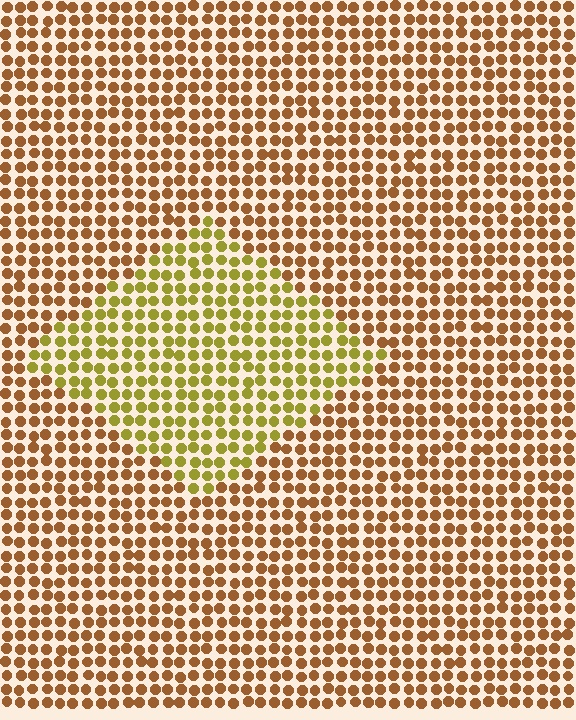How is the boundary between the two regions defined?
The boundary is defined purely by a slight shift in hue (about 36 degrees). Spacing, size, and orientation are identical on both sides.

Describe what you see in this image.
The image is filled with small brown elements in a uniform arrangement. A diamond-shaped region is visible where the elements are tinted to a slightly different hue, forming a subtle color boundary.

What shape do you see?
I see a diamond.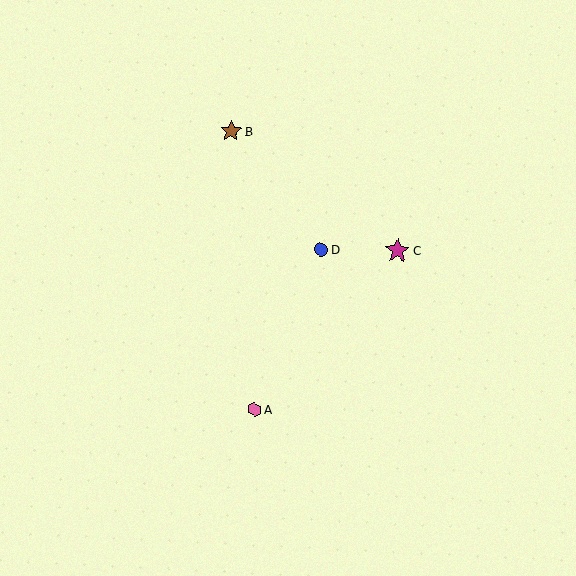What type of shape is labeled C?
Shape C is a magenta star.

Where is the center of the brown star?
The center of the brown star is at (231, 131).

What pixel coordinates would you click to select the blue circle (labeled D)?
Click at (321, 250) to select the blue circle D.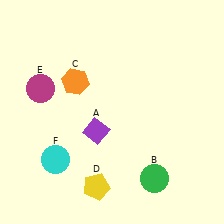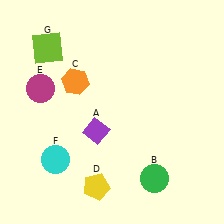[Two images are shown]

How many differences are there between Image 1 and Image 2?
There is 1 difference between the two images.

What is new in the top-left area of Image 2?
A lime square (G) was added in the top-left area of Image 2.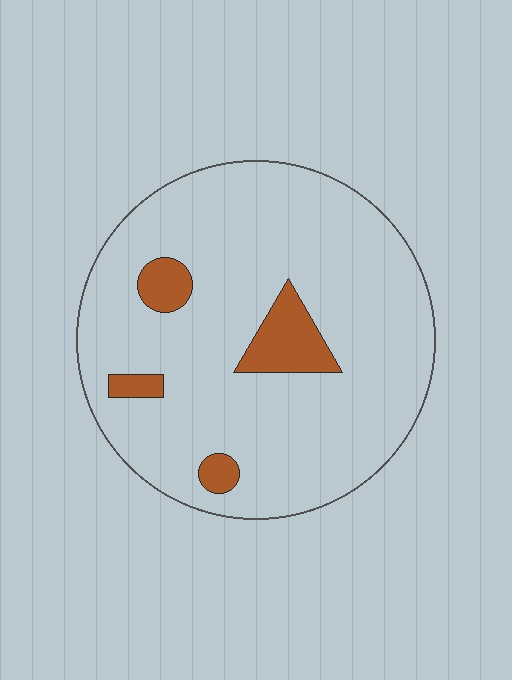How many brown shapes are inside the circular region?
4.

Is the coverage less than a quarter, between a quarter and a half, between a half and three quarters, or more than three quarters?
Less than a quarter.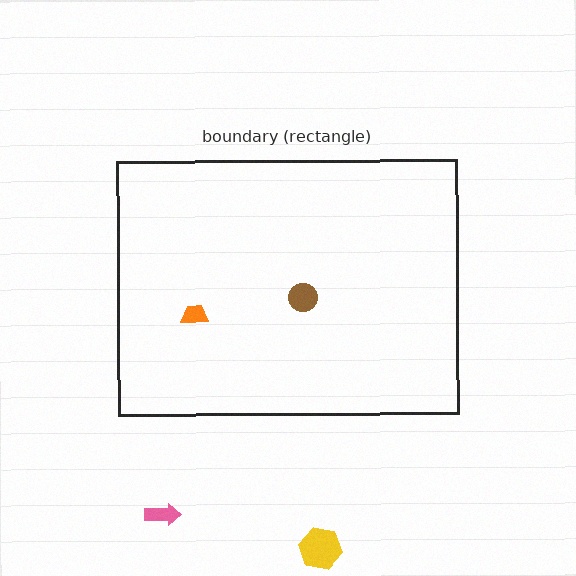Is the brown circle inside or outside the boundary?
Inside.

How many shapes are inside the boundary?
2 inside, 2 outside.